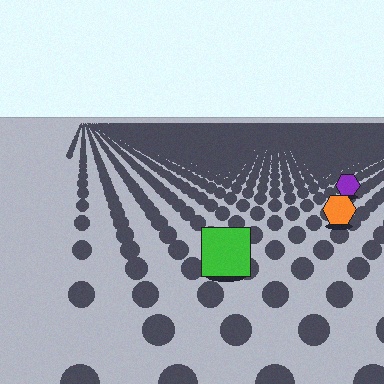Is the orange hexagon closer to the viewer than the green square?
No. The green square is closer — you can tell from the texture gradient: the ground texture is coarser near it.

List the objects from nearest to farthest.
From nearest to farthest: the green square, the orange hexagon, the purple hexagon.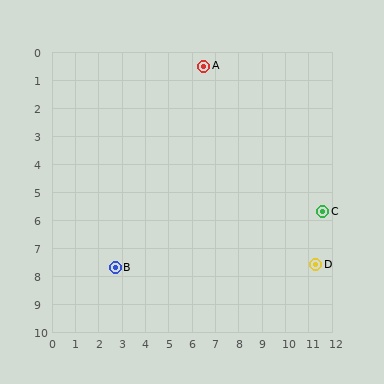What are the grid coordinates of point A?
Point A is at approximately (6.5, 0.5).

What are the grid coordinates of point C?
Point C is at approximately (11.6, 5.7).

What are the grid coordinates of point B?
Point B is at approximately (2.7, 7.7).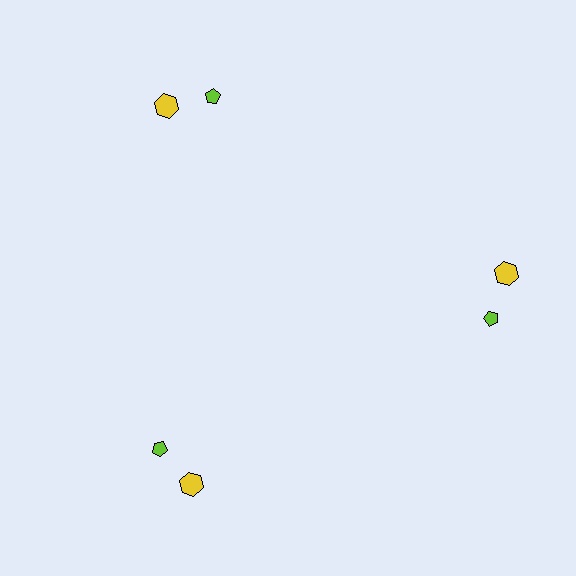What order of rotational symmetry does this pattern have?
This pattern has 3-fold rotational symmetry.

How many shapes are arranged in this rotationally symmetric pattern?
There are 6 shapes, arranged in 3 groups of 2.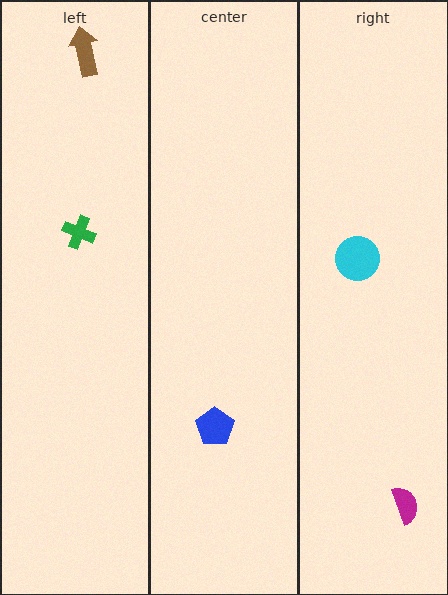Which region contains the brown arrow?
The left region.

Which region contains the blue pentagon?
The center region.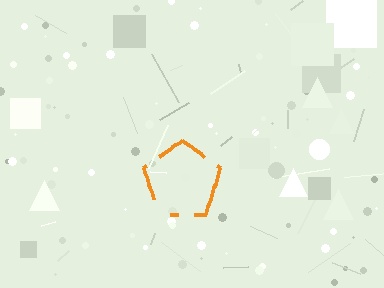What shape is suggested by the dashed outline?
The dashed outline suggests a pentagon.